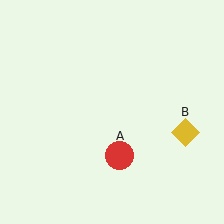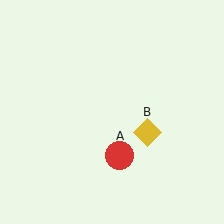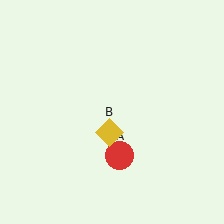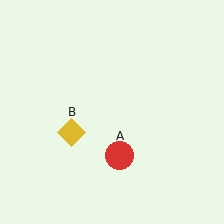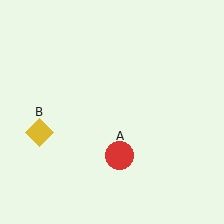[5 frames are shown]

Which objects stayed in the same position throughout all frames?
Red circle (object A) remained stationary.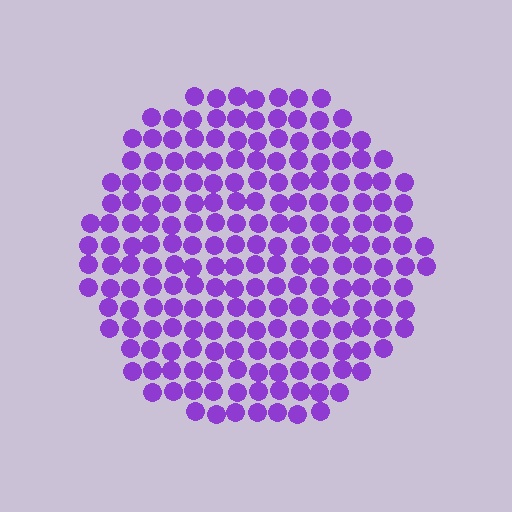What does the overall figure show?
The overall figure shows a circle.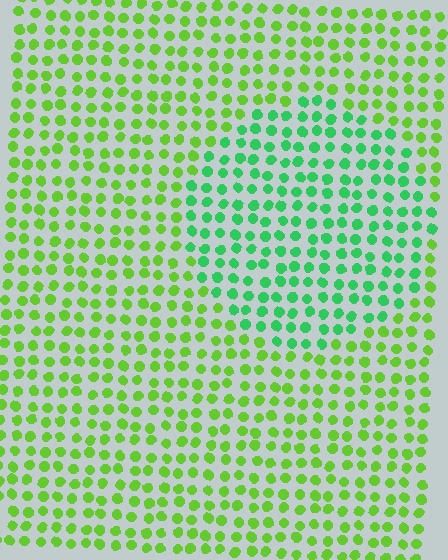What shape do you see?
I see a circle.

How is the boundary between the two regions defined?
The boundary is defined purely by a slight shift in hue (about 39 degrees). Spacing, size, and orientation are identical on both sides.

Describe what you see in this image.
The image is filled with small lime elements in a uniform arrangement. A circle-shaped region is visible where the elements are tinted to a slightly different hue, forming a subtle color boundary.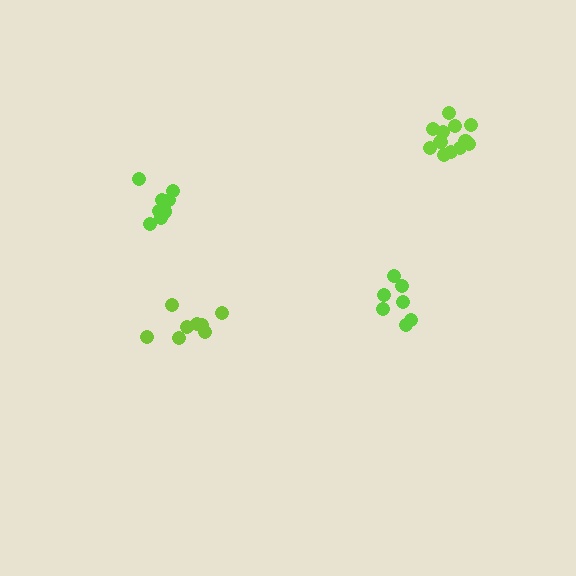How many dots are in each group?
Group 1: 7 dots, Group 2: 12 dots, Group 3: 9 dots, Group 4: 8 dots (36 total).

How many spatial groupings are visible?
There are 4 spatial groupings.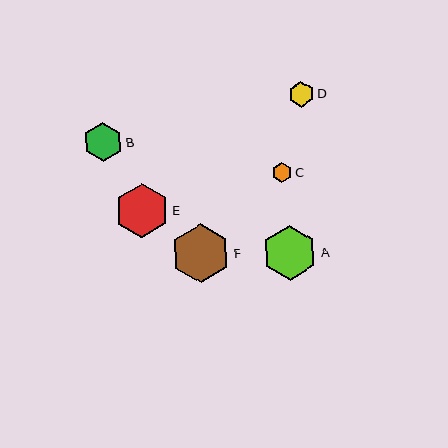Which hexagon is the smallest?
Hexagon C is the smallest with a size of approximately 19 pixels.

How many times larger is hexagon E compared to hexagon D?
Hexagon E is approximately 2.1 times the size of hexagon D.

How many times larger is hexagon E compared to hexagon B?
Hexagon E is approximately 1.4 times the size of hexagon B.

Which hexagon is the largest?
Hexagon F is the largest with a size of approximately 59 pixels.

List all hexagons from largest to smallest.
From largest to smallest: F, A, E, B, D, C.